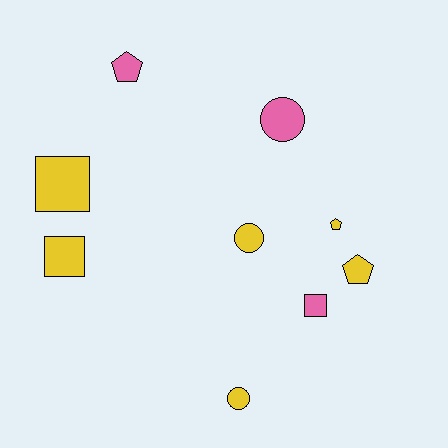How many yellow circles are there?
There are 2 yellow circles.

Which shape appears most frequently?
Circle, with 3 objects.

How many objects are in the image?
There are 9 objects.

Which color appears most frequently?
Yellow, with 6 objects.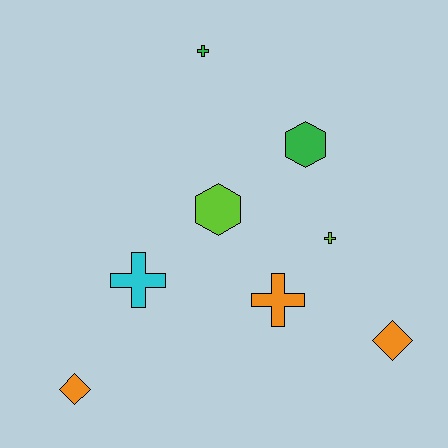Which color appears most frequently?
Orange, with 3 objects.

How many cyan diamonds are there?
There are no cyan diamonds.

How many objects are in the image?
There are 8 objects.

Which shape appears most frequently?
Cross, with 4 objects.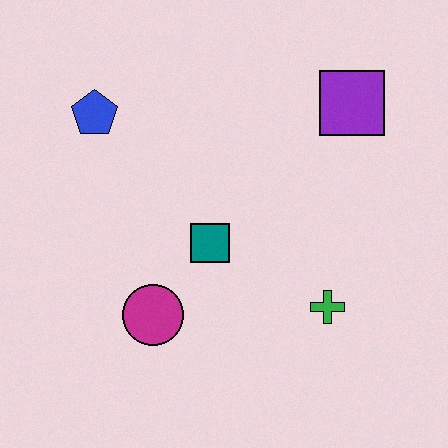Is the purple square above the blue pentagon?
Yes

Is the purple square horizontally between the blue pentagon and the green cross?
No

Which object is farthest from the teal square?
The purple square is farthest from the teal square.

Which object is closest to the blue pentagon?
The teal square is closest to the blue pentagon.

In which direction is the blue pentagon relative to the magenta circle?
The blue pentagon is above the magenta circle.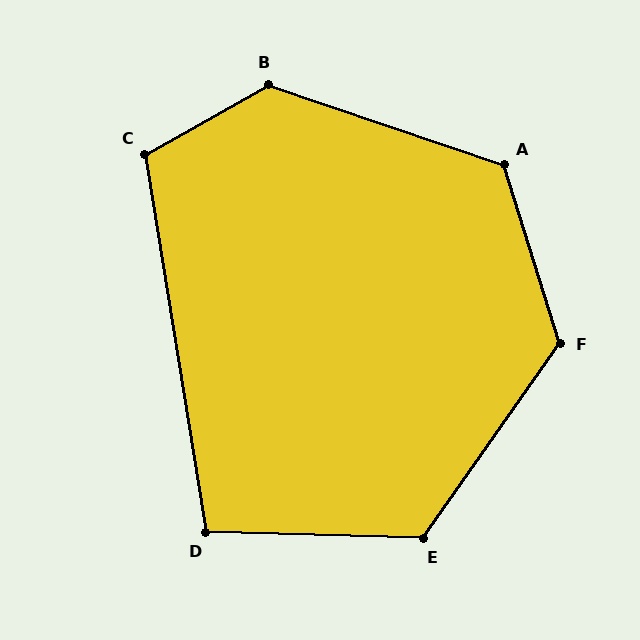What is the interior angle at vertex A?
Approximately 126 degrees (obtuse).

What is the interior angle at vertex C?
Approximately 110 degrees (obtuse).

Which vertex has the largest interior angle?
B, at approximately 132 degrees.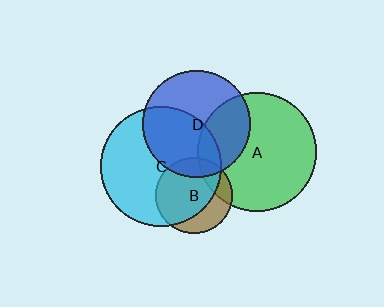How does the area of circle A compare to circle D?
Approximately 1.2 times.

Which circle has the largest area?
Circle C (cyan).